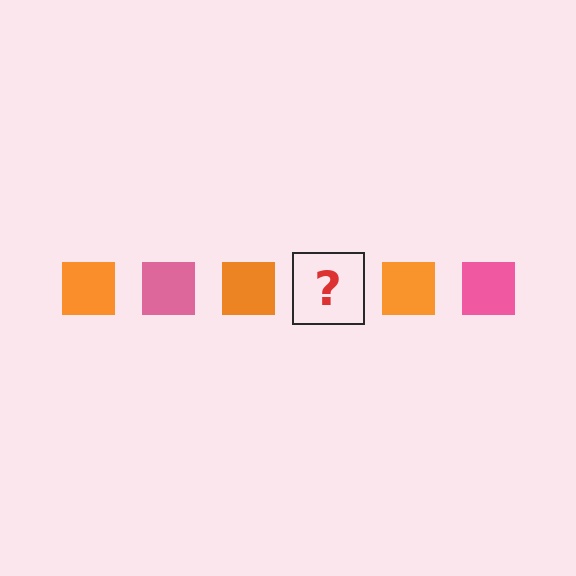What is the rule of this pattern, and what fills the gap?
The rule is that the pattern cycles through orange, pink squares. The gap should be filled with a pink square.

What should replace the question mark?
The question mark should be replaced with a pink square.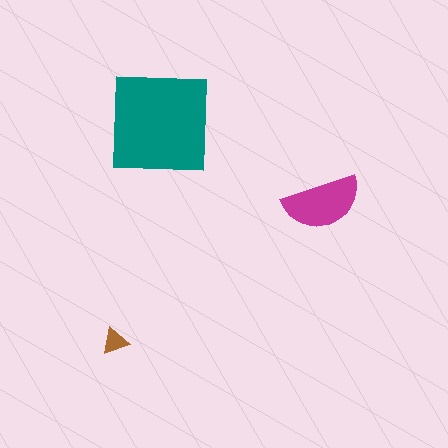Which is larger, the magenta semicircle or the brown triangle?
The magenta semicircle.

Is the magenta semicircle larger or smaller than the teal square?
Smaller.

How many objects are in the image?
There are 3 objects in the image.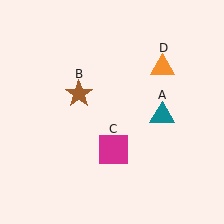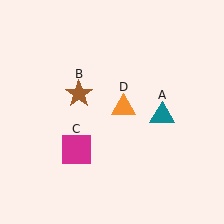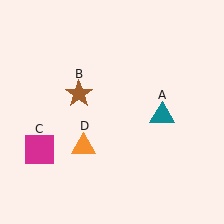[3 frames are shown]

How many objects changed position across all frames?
2 objects changed position: magenta square (object C), orange triangle (object D).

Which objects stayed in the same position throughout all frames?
Teal triangle (object A) and brown star (object B) remained stationary.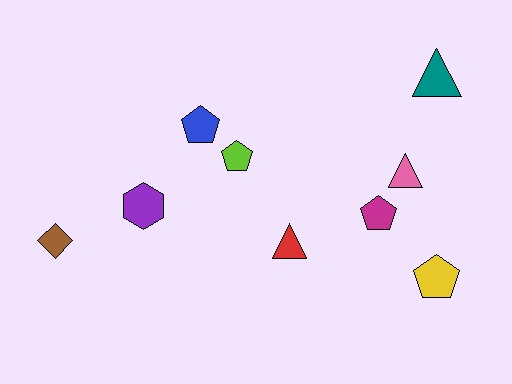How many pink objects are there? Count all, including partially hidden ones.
There is 1 pink object.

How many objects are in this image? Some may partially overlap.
There are 9 objects.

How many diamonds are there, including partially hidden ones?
There is 1 diamond.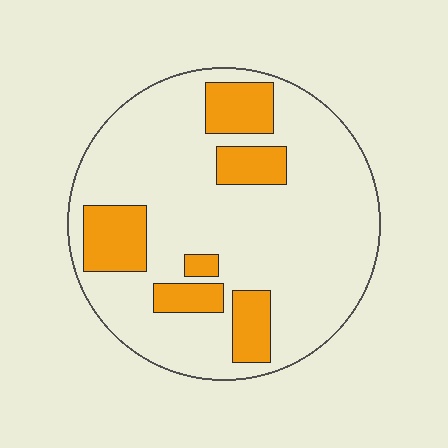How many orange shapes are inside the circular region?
6.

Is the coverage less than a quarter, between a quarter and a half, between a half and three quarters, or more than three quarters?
Less than a quarter.